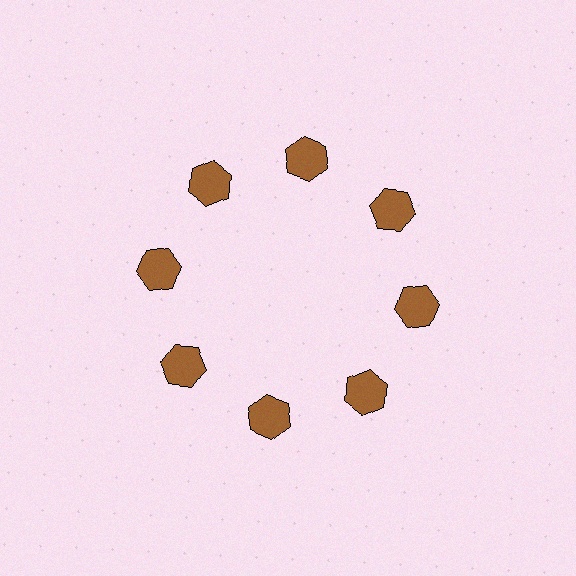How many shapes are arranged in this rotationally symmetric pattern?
There are 8 shapes, arranged in 8 groups of 1.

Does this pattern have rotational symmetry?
Yes, this pattern has 8-fold rotational symmetry. It looks the same after rotating 45 degrees around the center.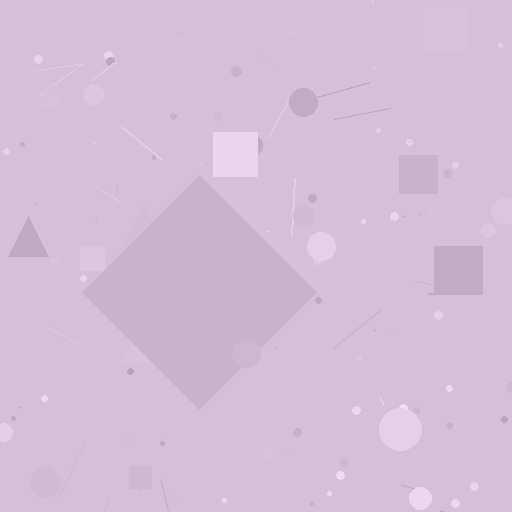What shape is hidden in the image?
A diamond is hidden in the image.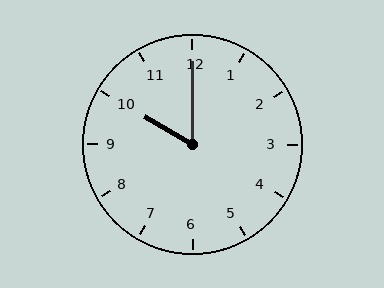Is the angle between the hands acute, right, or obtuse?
It is acute.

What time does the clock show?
10:00.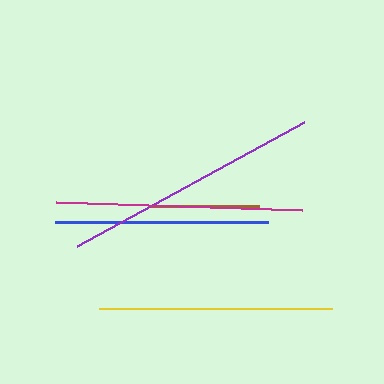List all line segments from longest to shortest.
From longest to shortest: purple, magenta, yellow, blue, brown.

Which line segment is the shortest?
The brown line is the shortest at approximately 108 pixels.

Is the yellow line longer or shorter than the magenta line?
The magenta line is longer than the yellow line.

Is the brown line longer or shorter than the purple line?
The purple line is longer than the brown line.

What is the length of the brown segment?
The brown segment is approximately 108 pixels long.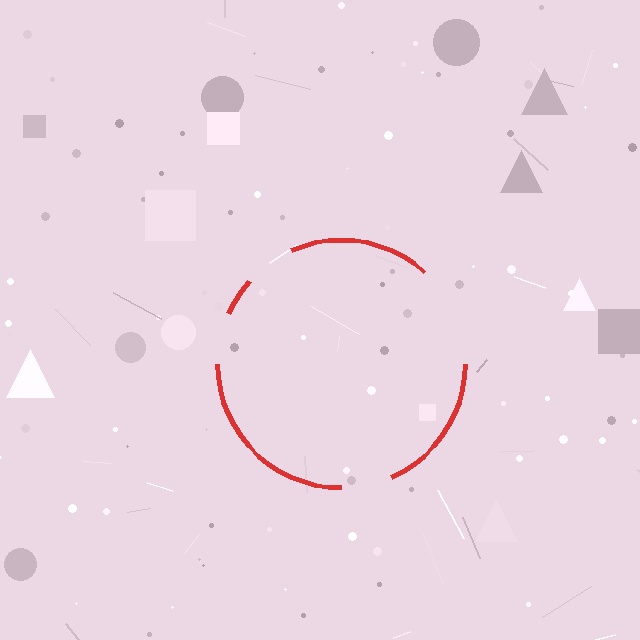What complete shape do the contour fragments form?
The contour fragments form a circle.